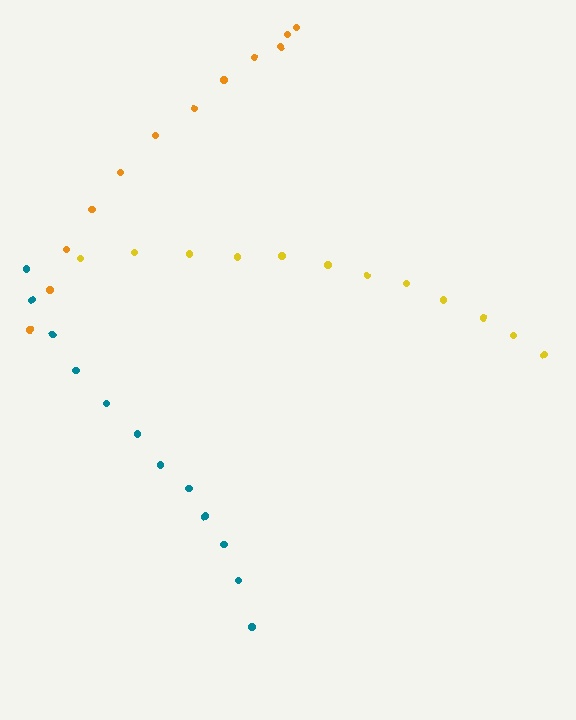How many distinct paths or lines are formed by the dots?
There are 3 distinct paths.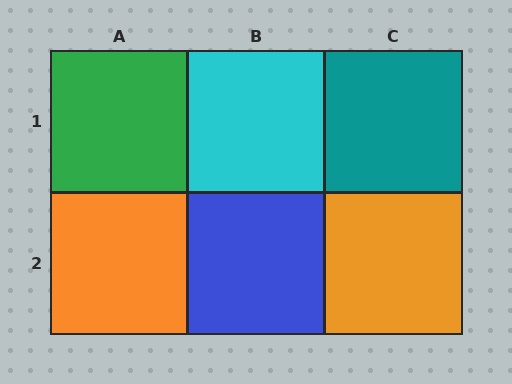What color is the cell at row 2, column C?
Orange.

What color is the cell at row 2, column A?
Orange.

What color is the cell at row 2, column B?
Blue.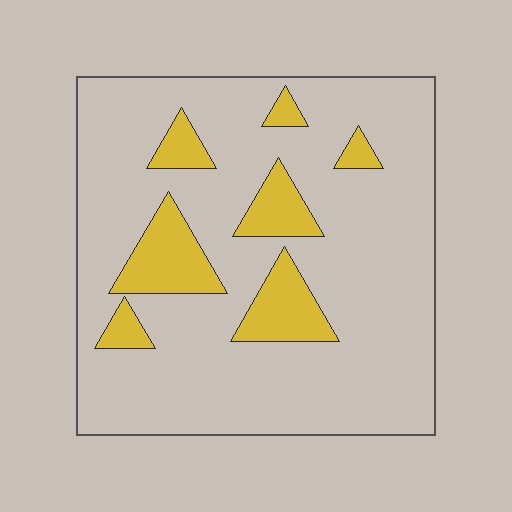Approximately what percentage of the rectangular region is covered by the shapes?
Approximately 15%.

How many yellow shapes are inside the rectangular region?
7.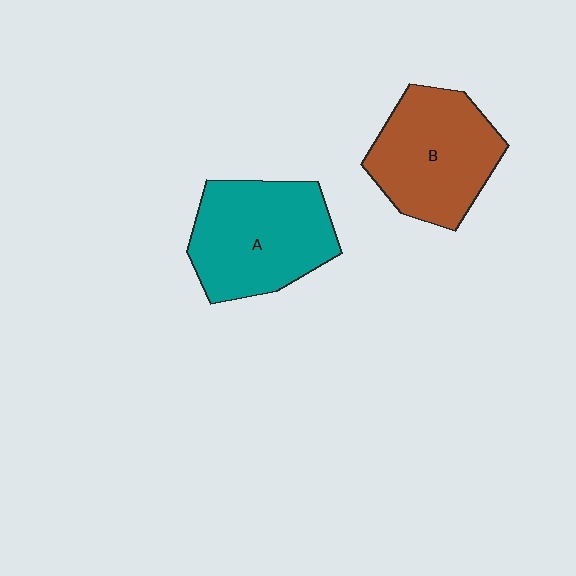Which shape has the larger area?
Shape A (teal).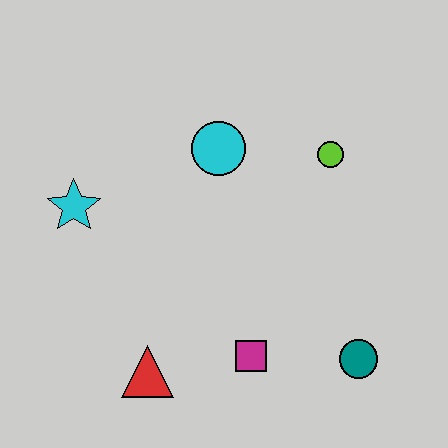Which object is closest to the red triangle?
The magenta square is closest to the red triangle.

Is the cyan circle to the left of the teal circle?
Yes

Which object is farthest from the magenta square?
The cyan star is farthest from the magenta square.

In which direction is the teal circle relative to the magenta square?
The teal circle is to the right of the magenta square.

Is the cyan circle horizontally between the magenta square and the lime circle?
No